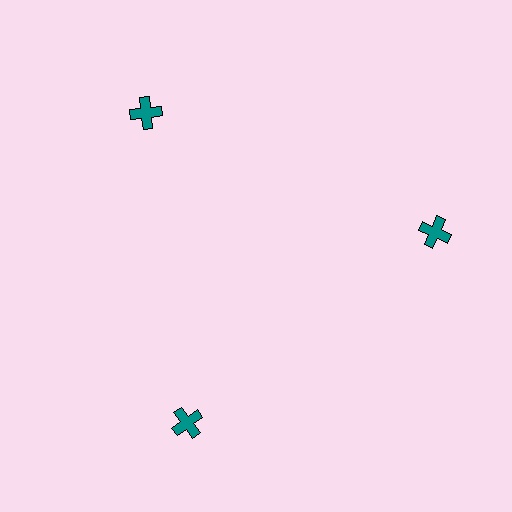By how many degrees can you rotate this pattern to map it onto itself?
The pattern maps onto itself every 120 degrees of rotation.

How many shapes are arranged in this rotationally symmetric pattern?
There are 3 shapes, arranged in 3 groups of 1.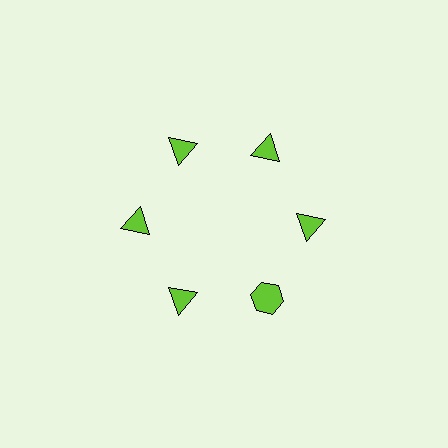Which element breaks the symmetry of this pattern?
The lime hexagon at roughly the 5 o'clock position breaks the symmetry. All other shapes are lime triangles.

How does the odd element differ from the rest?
It has a different shape: hexagon instead of triangle.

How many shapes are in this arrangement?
There are 6 shapes arranged in a ring pattern.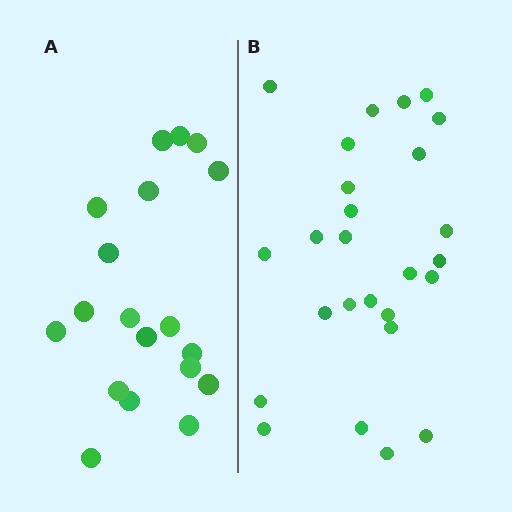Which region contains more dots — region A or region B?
Region B (the right region) has more dots.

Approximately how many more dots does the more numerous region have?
Region B has roughly 8 or so more dots than region A.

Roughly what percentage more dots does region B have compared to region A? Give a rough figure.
About 35% more.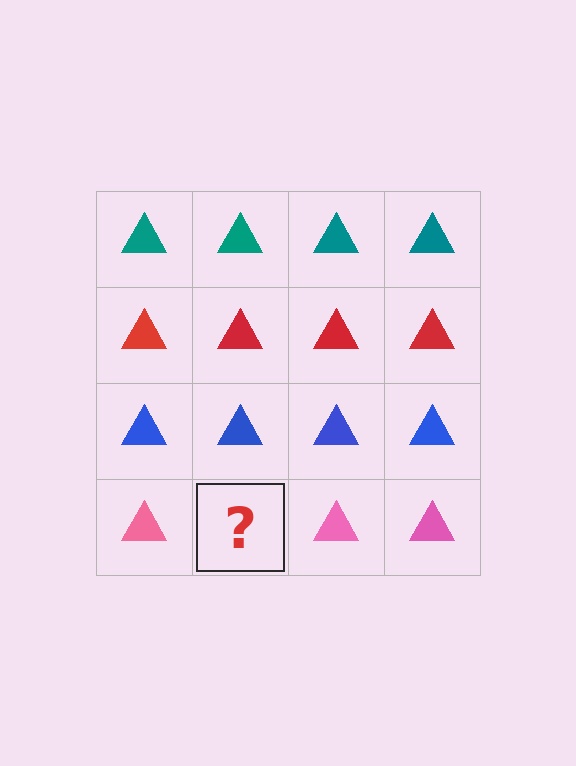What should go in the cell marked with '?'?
The missing cell should contain a pink triangle.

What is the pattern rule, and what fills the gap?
The rule is that each row has a consistent color. The gap should be filled with a pink triangle.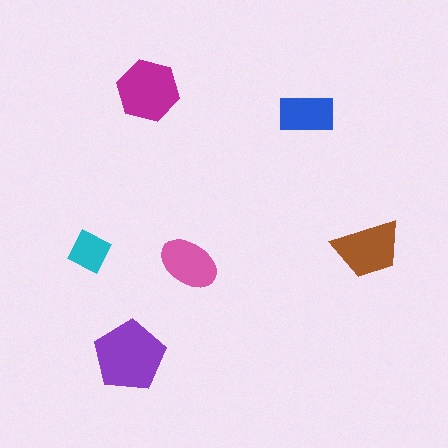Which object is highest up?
The magenta hexagon is topmost.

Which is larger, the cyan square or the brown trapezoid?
The brown trapezoid.